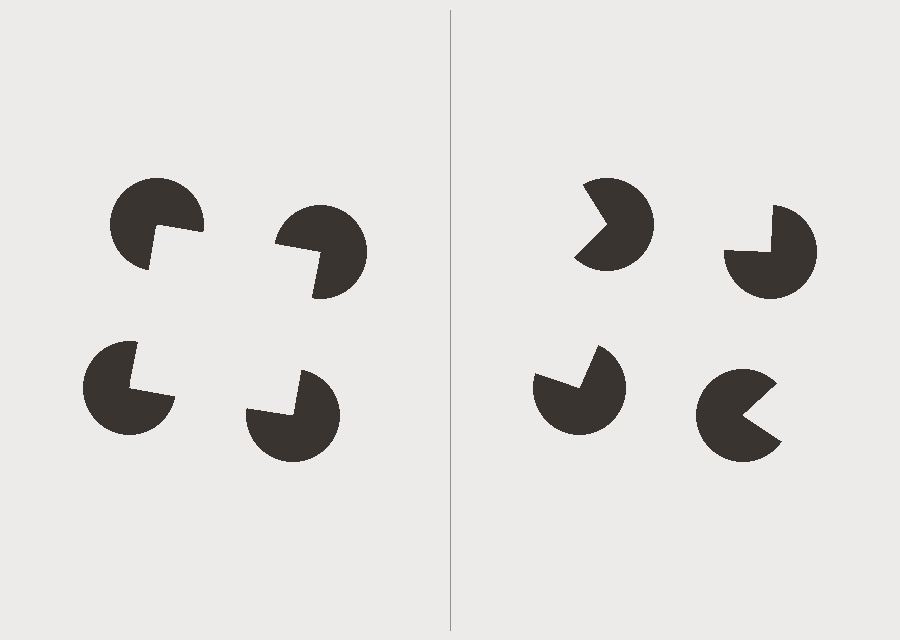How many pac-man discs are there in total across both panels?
8 — 4 on each side.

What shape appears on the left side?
An illusory square.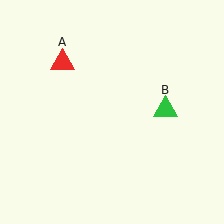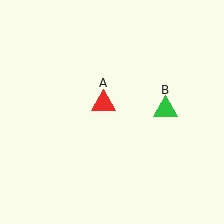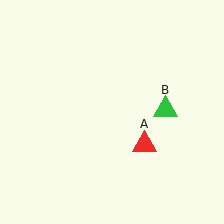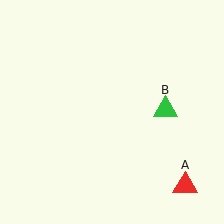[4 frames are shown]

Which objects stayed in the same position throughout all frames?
Green triangle (object B) remained stationary.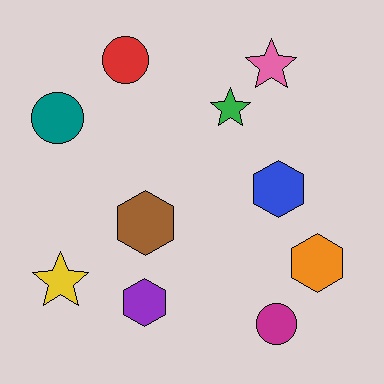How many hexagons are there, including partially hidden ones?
There are 4 hexagons.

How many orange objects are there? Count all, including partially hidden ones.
There is 1 orange object.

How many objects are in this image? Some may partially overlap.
There are 10 objects.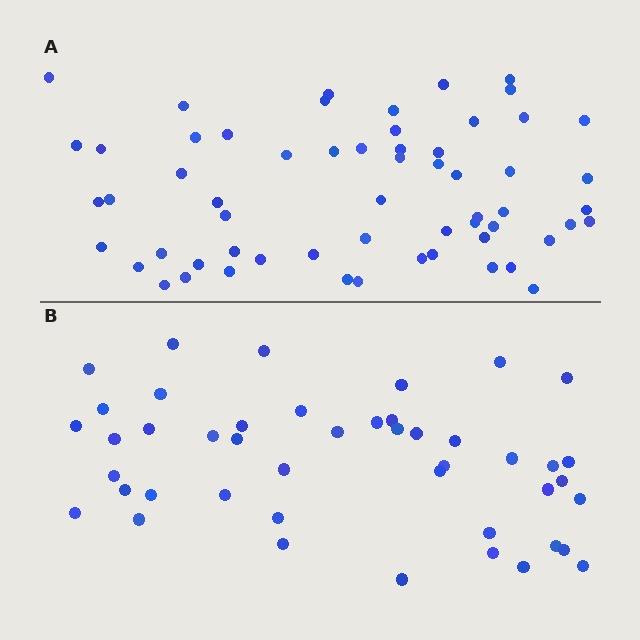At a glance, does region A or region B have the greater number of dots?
Region A (the top region) has more dots.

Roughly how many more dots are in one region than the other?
Region A has approximately 15 more dots than region B.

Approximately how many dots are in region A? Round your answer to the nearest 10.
About 60 dots.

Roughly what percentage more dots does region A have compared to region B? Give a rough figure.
About 35% more.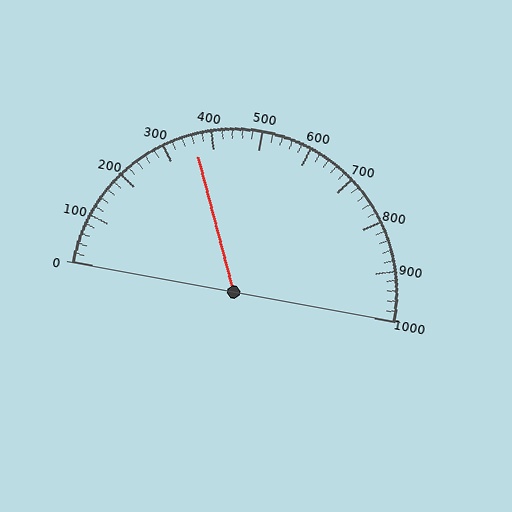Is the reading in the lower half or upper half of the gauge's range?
The reading is in the lower half of the range (0 to 1000).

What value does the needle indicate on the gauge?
The needle indicates approximately 360.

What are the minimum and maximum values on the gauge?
The gauge ranges from 0 to 1000.